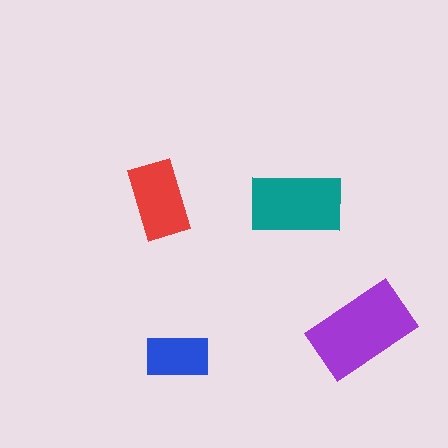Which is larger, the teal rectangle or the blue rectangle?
The teal one.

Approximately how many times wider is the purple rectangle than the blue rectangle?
About 1.5 times wider.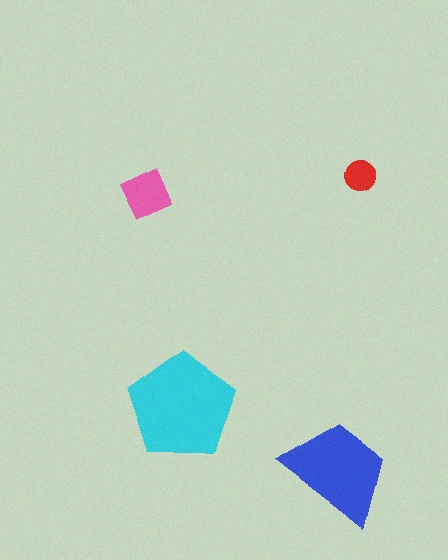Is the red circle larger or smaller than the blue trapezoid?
Smaller.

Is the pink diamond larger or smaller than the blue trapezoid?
Smaller.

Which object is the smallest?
The red circle.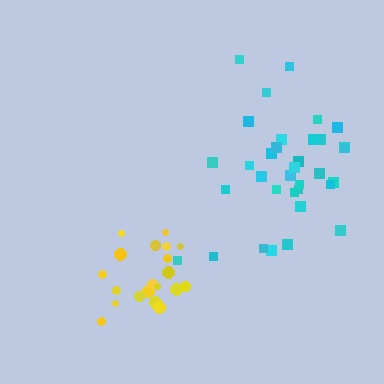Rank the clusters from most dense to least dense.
yellow, cyan.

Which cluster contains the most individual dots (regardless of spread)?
Cyan (34).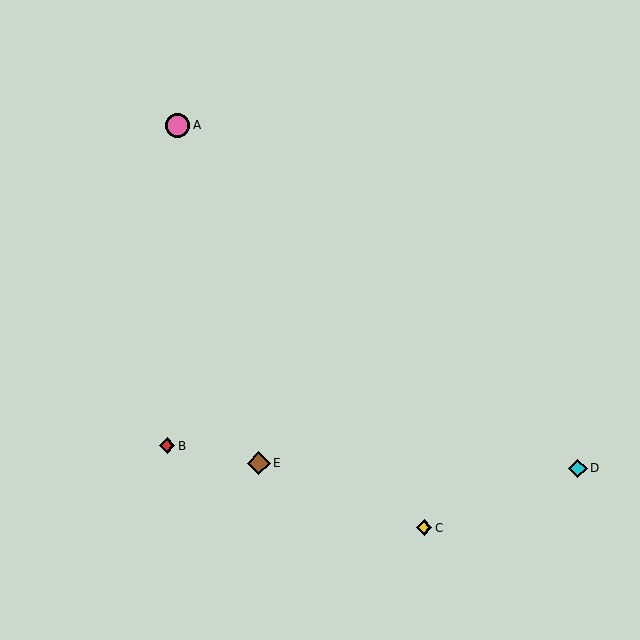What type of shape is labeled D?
Shape D is a cyan diamond.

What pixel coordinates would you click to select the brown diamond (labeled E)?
Click at (259, 463) to select the brown diamond E.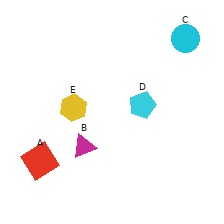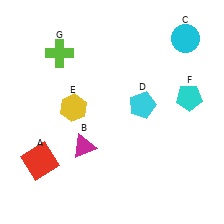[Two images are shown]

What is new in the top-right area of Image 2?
A cyan pentagon (F) was added in the top-right area of Image 2.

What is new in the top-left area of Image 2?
A lime cross (G) was added in the top-left area of Image 2.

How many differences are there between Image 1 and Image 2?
There are 2 differences between the two images.